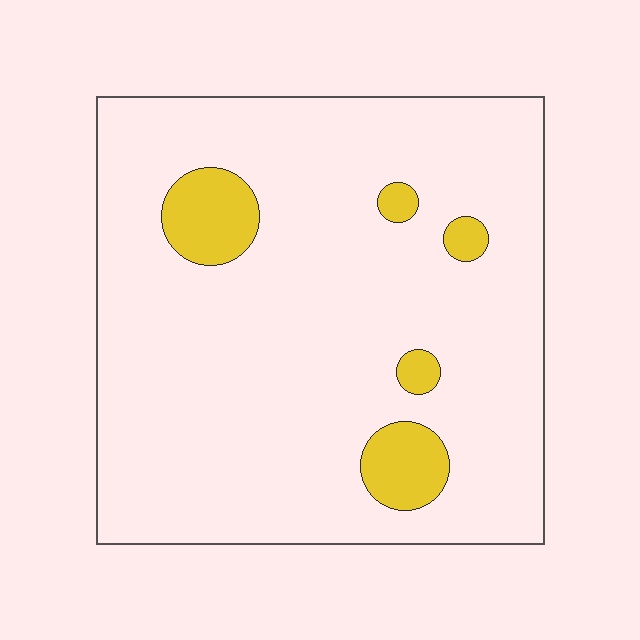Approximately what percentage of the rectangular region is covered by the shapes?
Approximately 10%.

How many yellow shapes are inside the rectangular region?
5.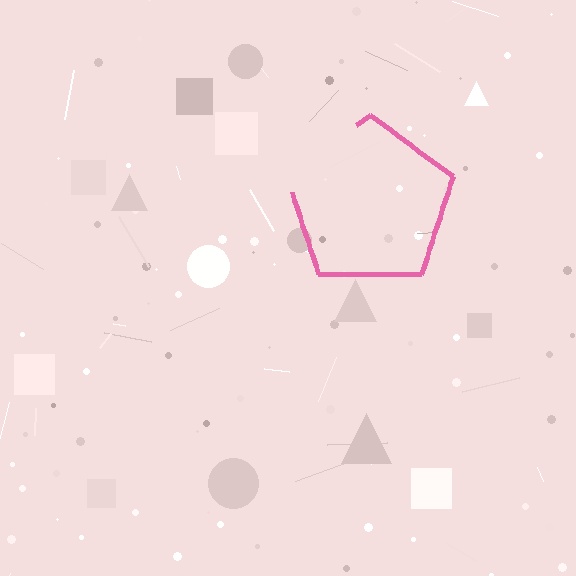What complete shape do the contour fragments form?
The contour fragments form a pentagon.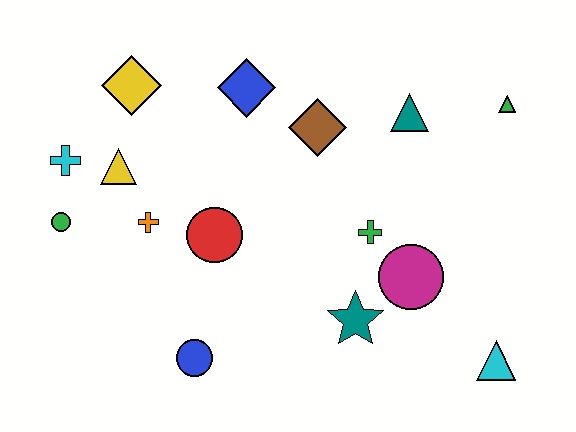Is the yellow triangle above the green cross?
Yes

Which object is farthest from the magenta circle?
The cyan cross is farthest from the magenta circle.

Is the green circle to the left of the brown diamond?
Yes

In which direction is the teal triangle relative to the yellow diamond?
The teal triangle is to the right of the yellow diamond.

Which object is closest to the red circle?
The orange cross is closest to the red circle.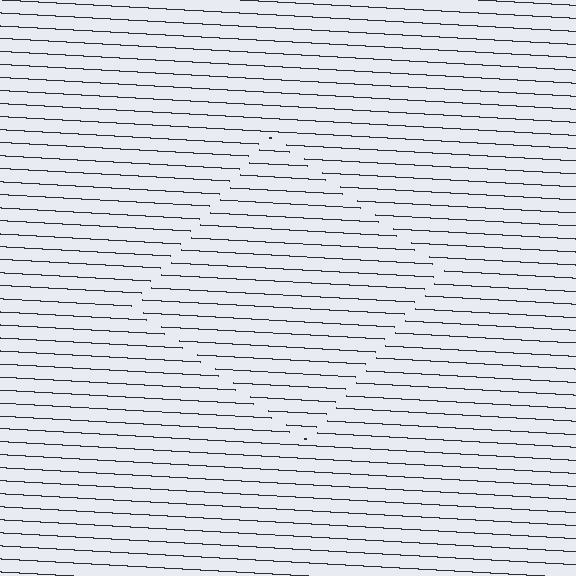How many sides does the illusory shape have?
4 sides — the line-ends trace a square.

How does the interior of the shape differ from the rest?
The interior of the shape contains the same grating, shifted by half a period — the contour is defined by the phase discontinuity where line-ends from the inner and outer gratings abut.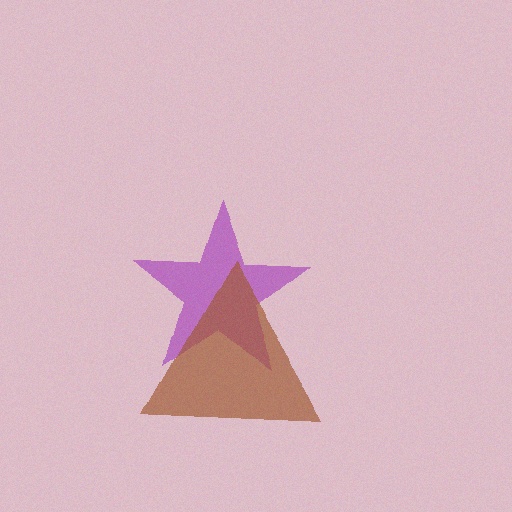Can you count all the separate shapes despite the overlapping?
Yes, there are 2 separate shapes.